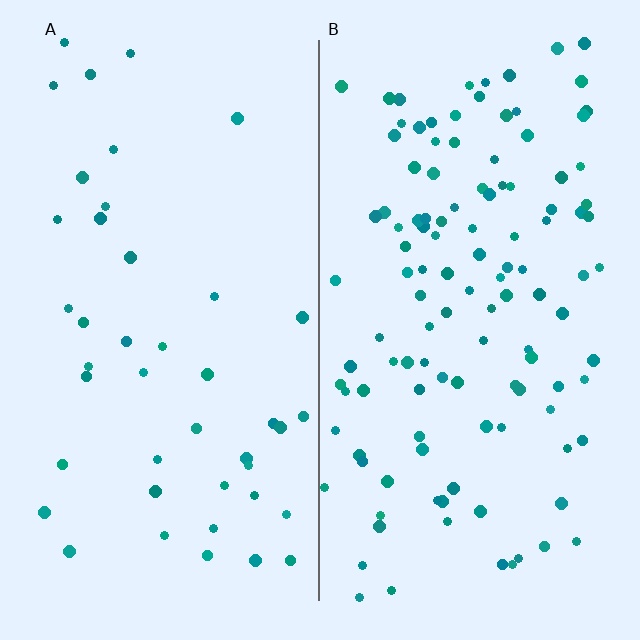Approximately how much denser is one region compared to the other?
Approximately 2.8× — region B over region A.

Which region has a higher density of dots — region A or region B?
B (the right).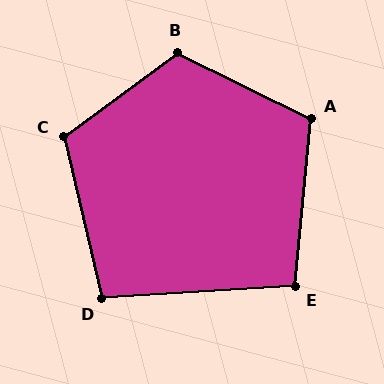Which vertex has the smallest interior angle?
E, at approximately 99 degrees.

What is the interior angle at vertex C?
Approximately 113 degrees (obtuse).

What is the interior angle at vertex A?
Approximately 111 degrees (obtuse).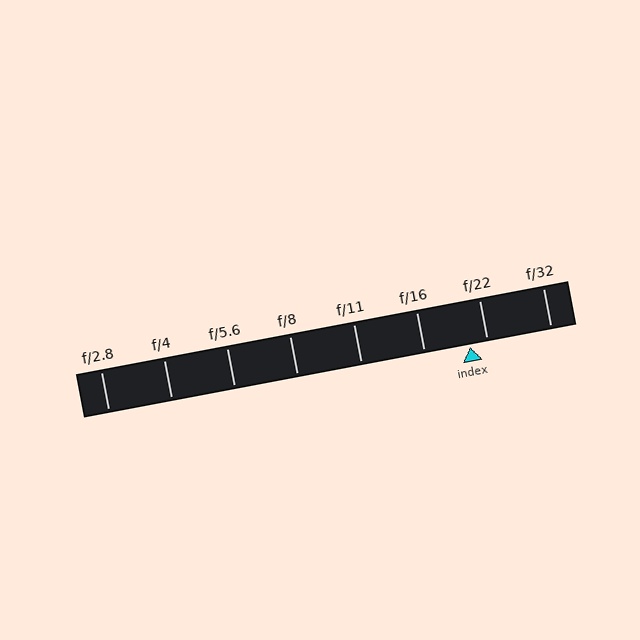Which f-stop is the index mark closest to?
The index mark is closest to f/22.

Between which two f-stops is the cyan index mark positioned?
The index mark is between f/16 and f/22.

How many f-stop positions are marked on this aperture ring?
There are 8 f-stop positions marked.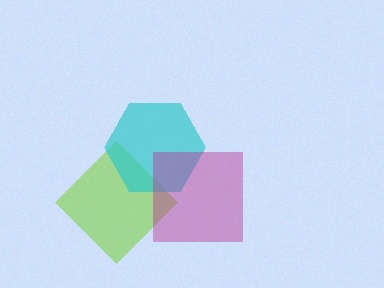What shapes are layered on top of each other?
The layered shapes are: a lime diamond, a cyan hexagon, a magenta square.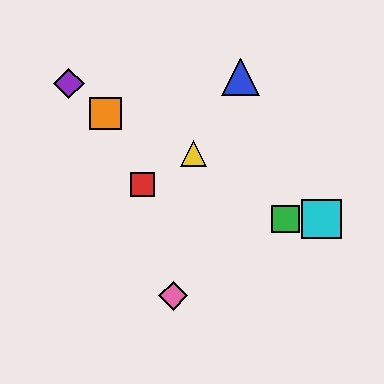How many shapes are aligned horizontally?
2 shapes (the green square, the cyan square) are aligned horizontally.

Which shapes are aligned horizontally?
The green square, the cyan square are aligned horizontally.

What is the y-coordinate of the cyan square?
The cyan square is at y≈219.